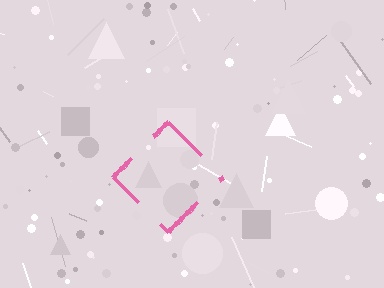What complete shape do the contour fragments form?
The contour fragments form a diamond.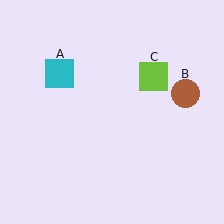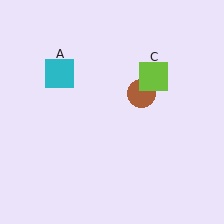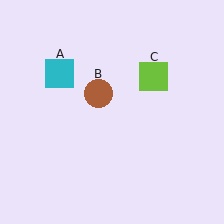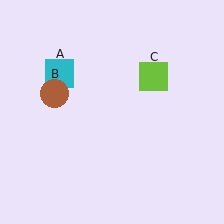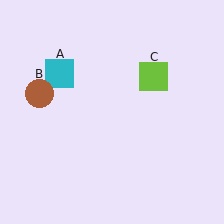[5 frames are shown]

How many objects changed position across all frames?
1 object changed position: brown circle (object B).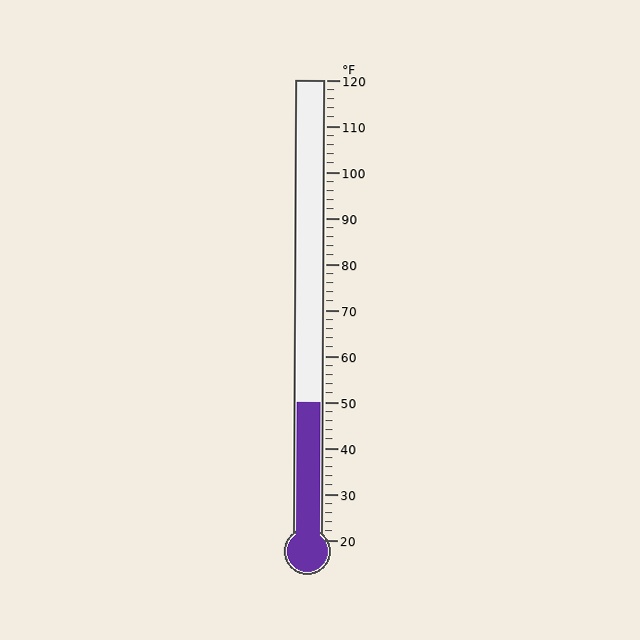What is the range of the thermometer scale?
The thermometer scale ranges from 20°F to 120°F.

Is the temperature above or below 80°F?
The temperature is below 80°F.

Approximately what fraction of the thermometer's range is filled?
The thermometer is filled to approximately 30% of its range.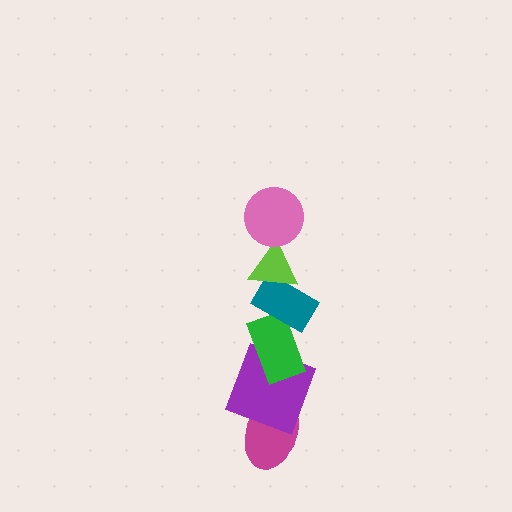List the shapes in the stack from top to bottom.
From top to bottom: the pink circle, the lime triangle, the teal rectangle, the green rectangle, the purple square, the magenta ellipse.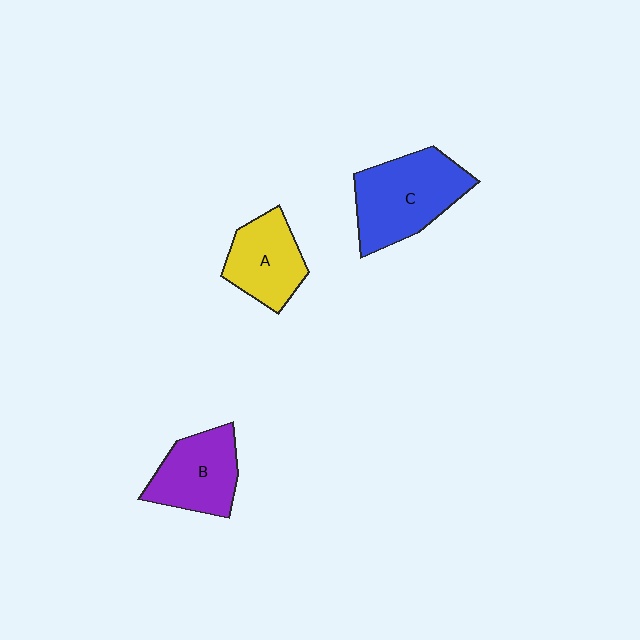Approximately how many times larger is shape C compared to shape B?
Approximately 1.3 times.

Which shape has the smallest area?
Shape A (yellow).